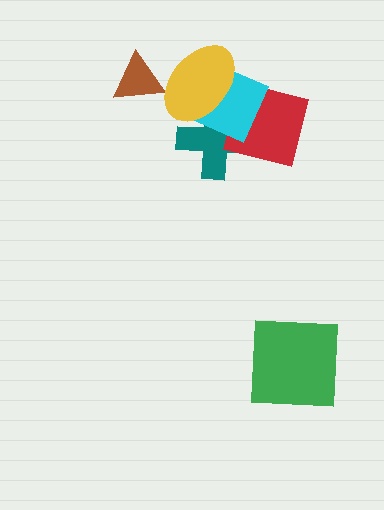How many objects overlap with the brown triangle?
1 object overlaps with the brown triangle.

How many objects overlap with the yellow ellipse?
4 objects overlap with the yellow ellipse.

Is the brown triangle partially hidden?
Yes, it is partially covered by another shape.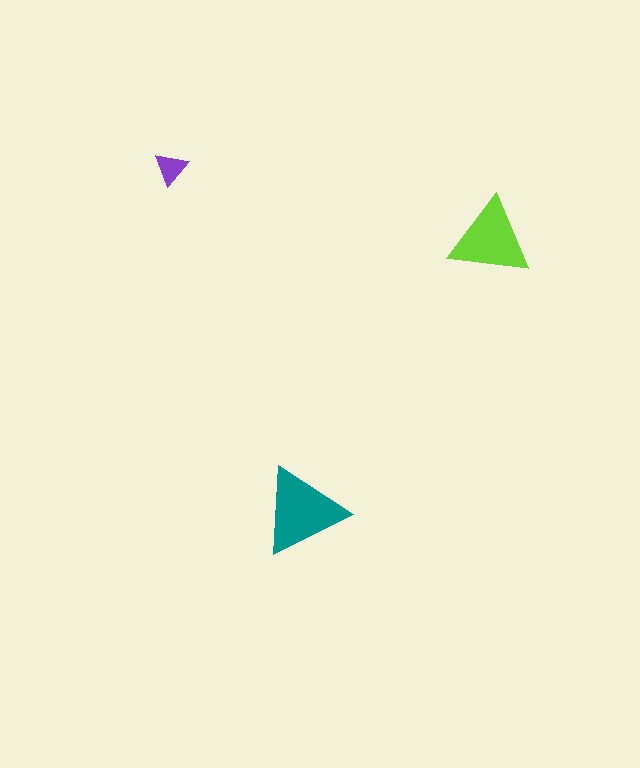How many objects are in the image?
There are 3 objects in the image.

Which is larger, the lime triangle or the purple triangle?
The lime one.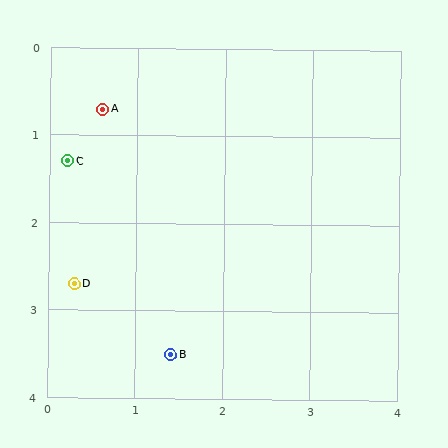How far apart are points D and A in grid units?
Points D and A are about 2.0 grid units apart.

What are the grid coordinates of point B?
Point B is at approximately (1.4, 3.5).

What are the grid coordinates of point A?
Point A is at approximately (0.6, 0.7).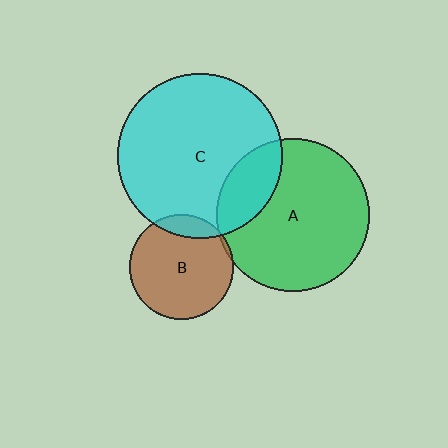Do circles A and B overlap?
Yes.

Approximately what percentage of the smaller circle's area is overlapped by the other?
Approximately 5%.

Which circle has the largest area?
Circle C (cyan).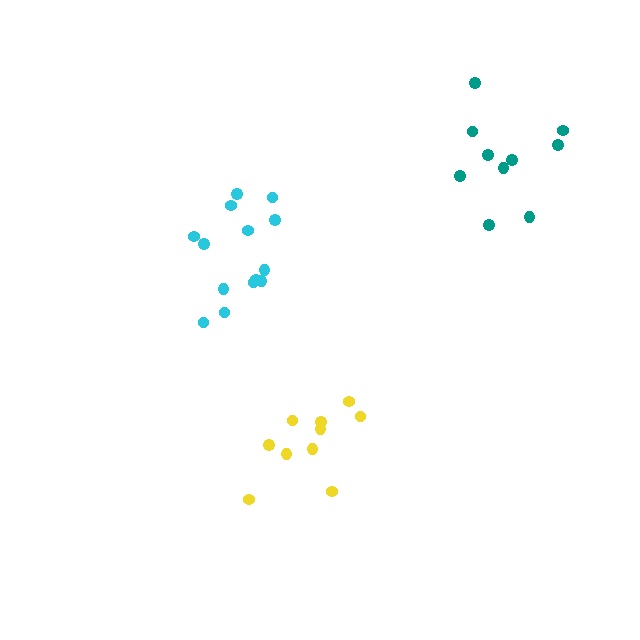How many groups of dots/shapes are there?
There are 3 groups.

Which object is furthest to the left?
The cyan cluster is leftmost.